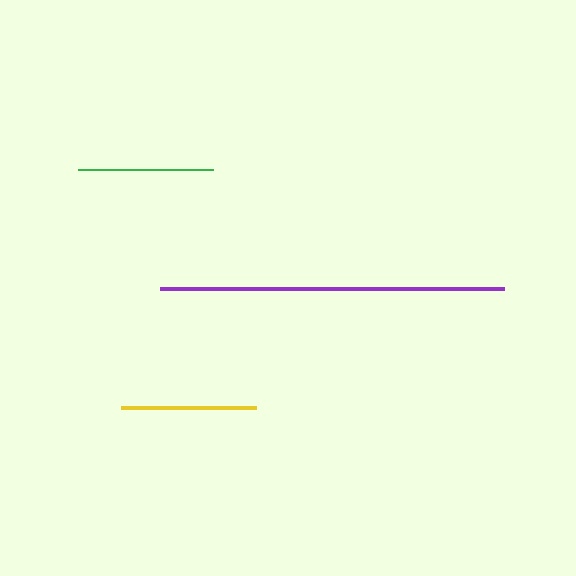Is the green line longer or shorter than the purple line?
The purple line is longer than the green line.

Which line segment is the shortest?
The yellow line is the shortest at approximately 135 pixels.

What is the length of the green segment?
The green segment is approximately 136 pixels long.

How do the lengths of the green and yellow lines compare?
The green and yellow lines are approximately the same length.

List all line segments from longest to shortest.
From longest to shortest: purple, green, yellow.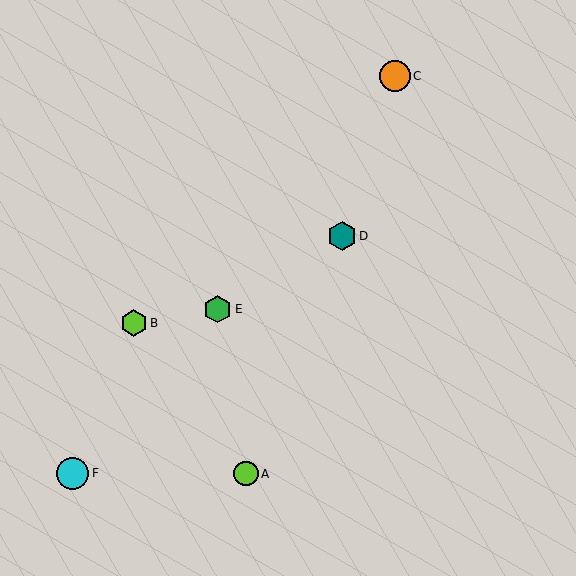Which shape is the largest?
The cyan circle (labeled F) is the largest.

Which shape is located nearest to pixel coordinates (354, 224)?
The teal hexagon (labeled D) at (342, 236) is nearest to that location.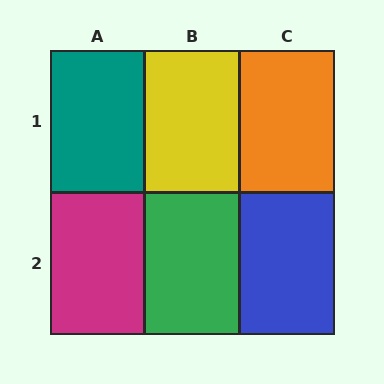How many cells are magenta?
1 cell is magenta.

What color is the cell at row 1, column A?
Teal.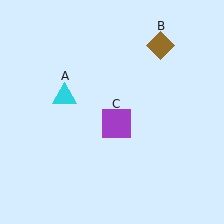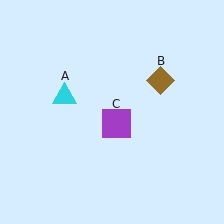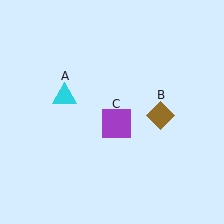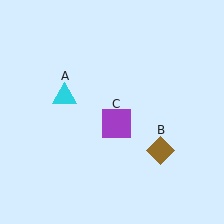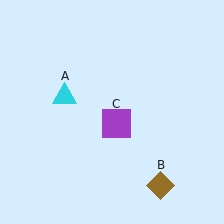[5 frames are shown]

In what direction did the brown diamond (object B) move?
The brown diamond (object B) moved down.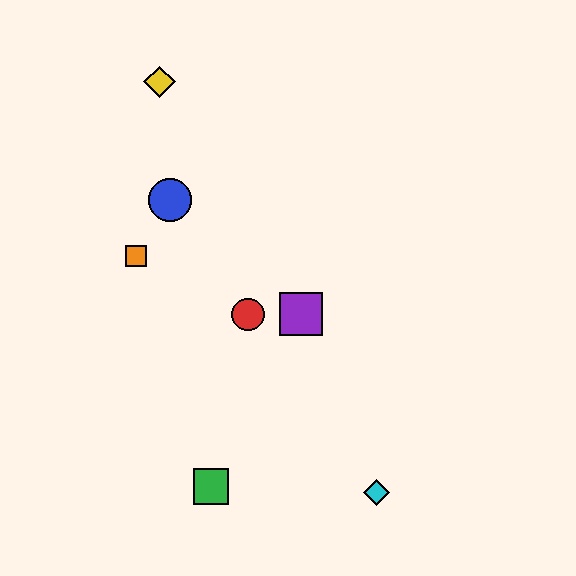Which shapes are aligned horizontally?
The red circle, the purple square are aligned horizontally.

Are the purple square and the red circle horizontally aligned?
Yes, both are at y≈314.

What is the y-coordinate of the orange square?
The orange square is at y≈256.